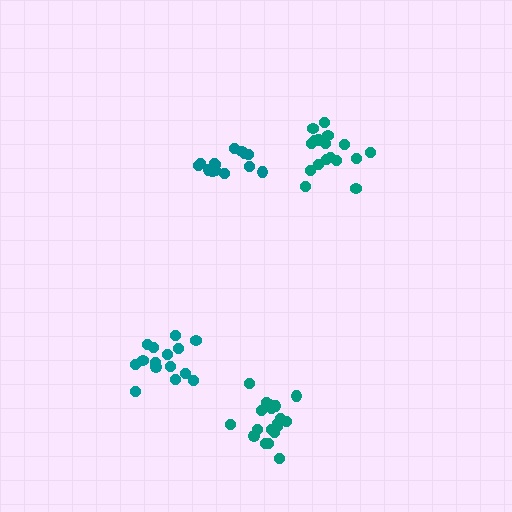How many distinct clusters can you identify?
There are 4 distinct clusters.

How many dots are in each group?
Group 1: 14 dots, Group 2: 15 dots, Group 3: 19 dots, Group 4: 17 dots (65 total).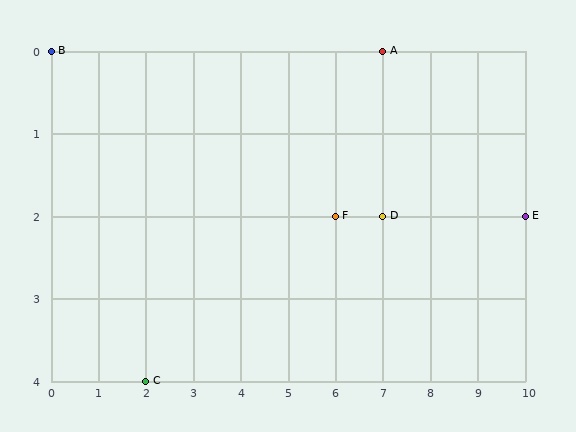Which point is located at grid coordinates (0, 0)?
Point B is at (0, 0).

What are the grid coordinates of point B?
Point B is at grid coordinates (0, 0).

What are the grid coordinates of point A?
Point A is at grid coordinates (7, 0).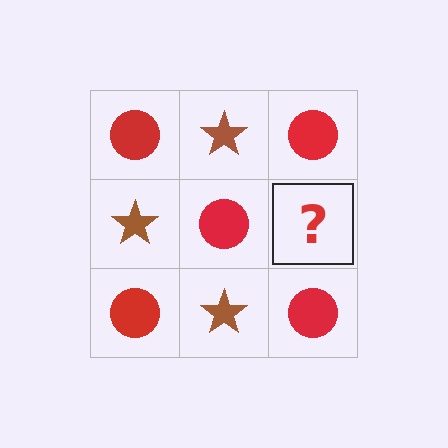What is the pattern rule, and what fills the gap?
The rule is that it alternates red circle and brown star in a checkerboard pattern. The gap should be filled with a brown star.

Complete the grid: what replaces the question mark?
The question mark should be replaced with a brown star.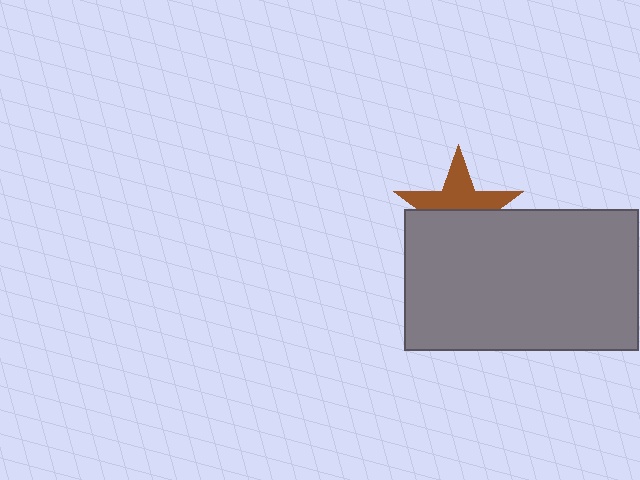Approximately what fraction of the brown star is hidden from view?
Roughly 50% of the brown star is hidden behind the gray rectangle.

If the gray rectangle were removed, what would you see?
You would see the complete brown star.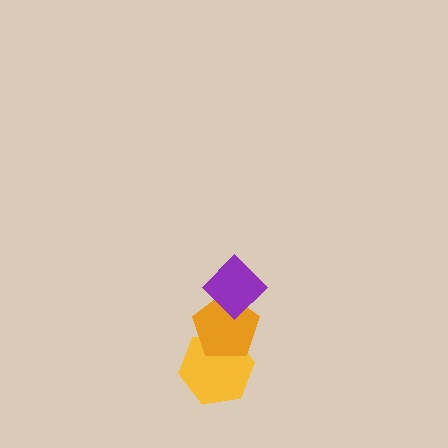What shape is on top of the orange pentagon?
The purple diamond is on top of the orange pentagon.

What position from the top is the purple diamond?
The purple diamond is 1st from the top.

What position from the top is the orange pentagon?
The orange pentagon is 2nd from the top.